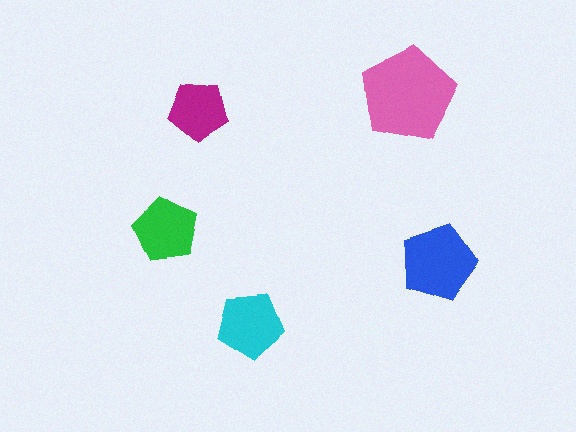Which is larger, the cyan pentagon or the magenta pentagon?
The cyan one.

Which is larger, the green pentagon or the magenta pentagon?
The green one.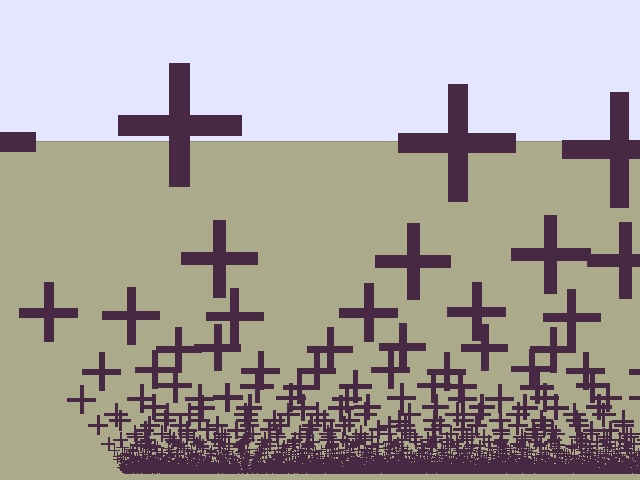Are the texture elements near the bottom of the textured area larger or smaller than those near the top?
Smaller. The gradient is inverted — elements near the bottom are smaller and denser.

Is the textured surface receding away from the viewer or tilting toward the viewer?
The surface appears to tilt toward the viewer. Texture elements get larger and sparser toward the top.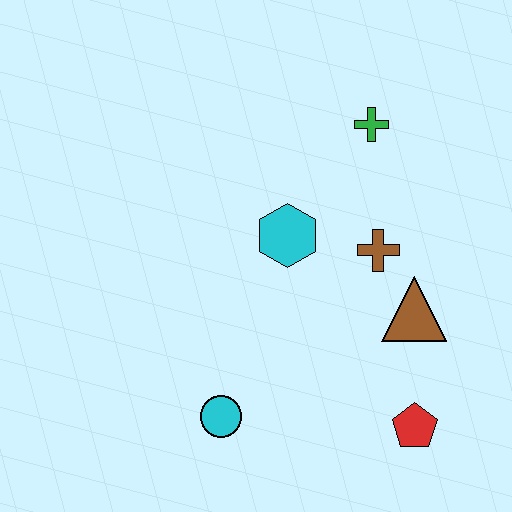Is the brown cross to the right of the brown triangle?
No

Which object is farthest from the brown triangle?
The cyan circle is farthest from the brown triangle.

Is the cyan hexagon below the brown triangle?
No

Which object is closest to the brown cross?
The brown triangle is closest to the brown cross.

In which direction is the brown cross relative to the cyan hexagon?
The brown cross is to the right of the cyan hexagon.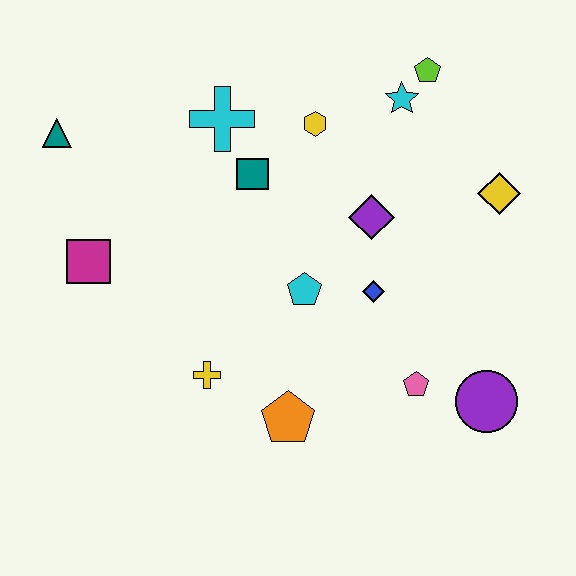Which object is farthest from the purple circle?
The teal triangle is farthest from the purple circle.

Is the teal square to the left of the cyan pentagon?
Yes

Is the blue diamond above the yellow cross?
Yes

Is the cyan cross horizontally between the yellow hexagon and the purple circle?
No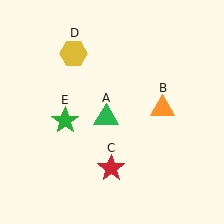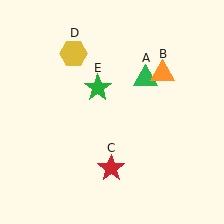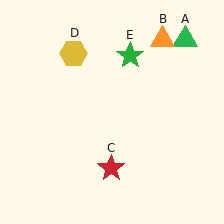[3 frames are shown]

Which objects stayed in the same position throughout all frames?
Red star (object C) and yellow hexagon (object D) remained stationary.